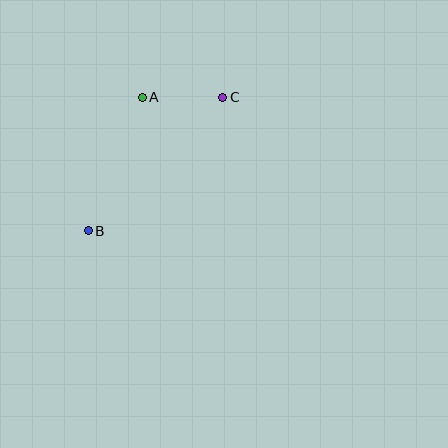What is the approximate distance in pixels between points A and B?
The distance between A and B is approximately 144 pixels.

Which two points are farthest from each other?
Points B and C are farthest from each other.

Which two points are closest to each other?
Points A and C are closest to each other.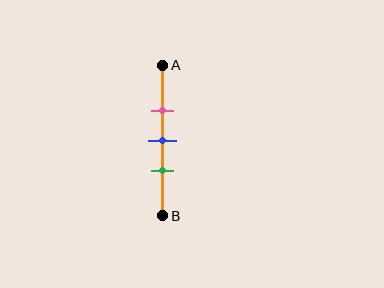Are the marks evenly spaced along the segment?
Yes, the marks are approximately evenly spaced.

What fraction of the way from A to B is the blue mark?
The blue mark is approximately 50% (0.5) of the way from A to B.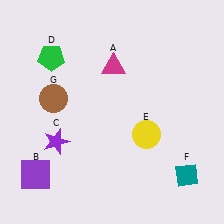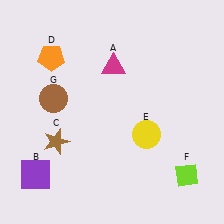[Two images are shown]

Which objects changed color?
C changed from purple to brown. D changed from green to orange. F changed from teal to lime.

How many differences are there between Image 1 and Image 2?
There are 3 differences between the two images.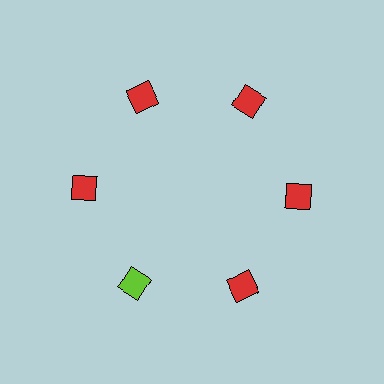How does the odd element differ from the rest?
It has a different color: lime instead of red.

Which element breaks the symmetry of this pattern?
The lime diamond at roughly the 7 o'clock position breaks the symmetry. All other shapes are red diamonds.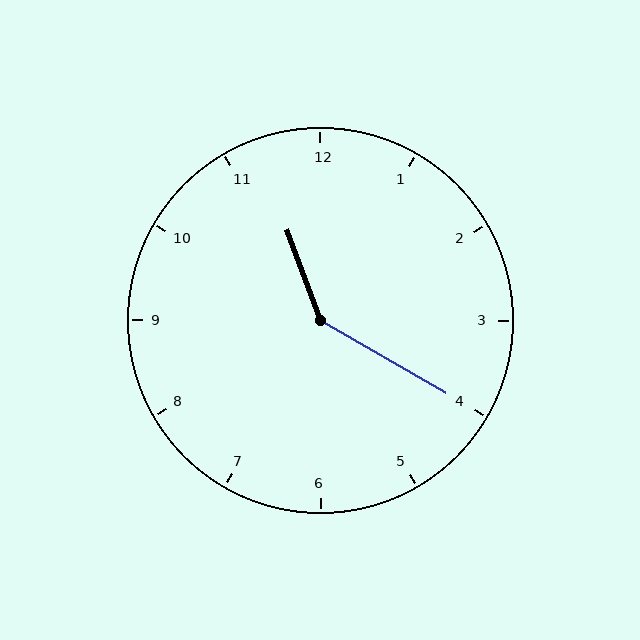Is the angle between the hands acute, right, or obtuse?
It is obtuse.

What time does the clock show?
11:20.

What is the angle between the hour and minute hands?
Approximately 140 degrees.